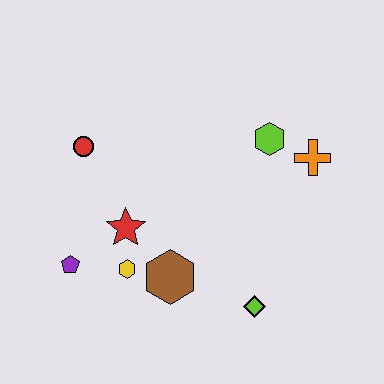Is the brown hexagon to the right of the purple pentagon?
Yes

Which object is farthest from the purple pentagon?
The orange cross is farthest from the purple pentagon.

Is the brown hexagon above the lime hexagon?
No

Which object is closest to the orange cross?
The lime hexagon is closest to the orange cross.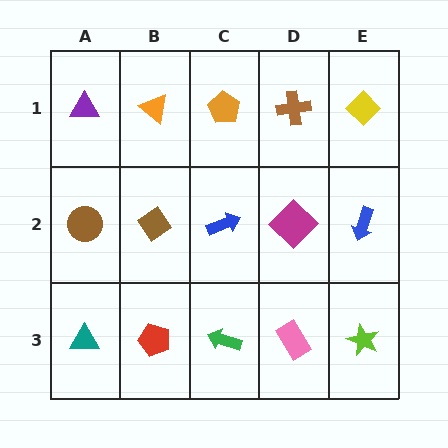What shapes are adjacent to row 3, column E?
A blue arrow (row 2, column E), a pink rectangle (row 3, column D).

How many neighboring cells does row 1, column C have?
3.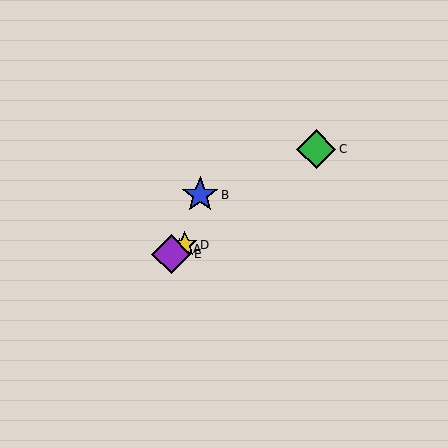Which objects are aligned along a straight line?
Objects A, C, D, E are aligned along a straight line.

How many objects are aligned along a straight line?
4 objects (A, C, D, E) are aligned along a straight line.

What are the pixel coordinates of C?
Object C is at (316, 149).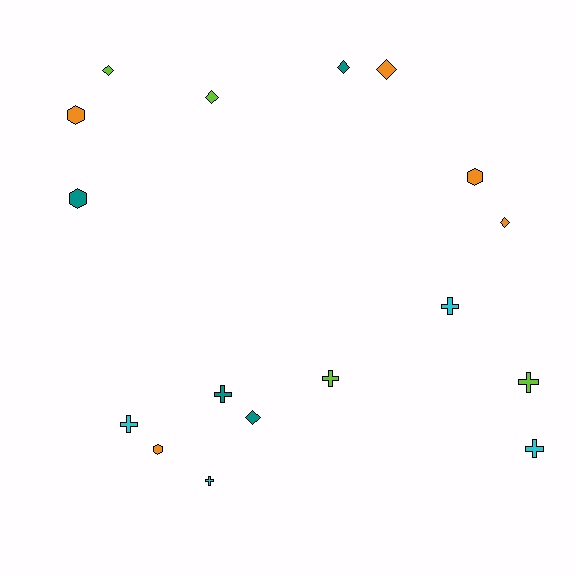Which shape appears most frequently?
Cross, with 7 objects.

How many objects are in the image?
There are 17 objects.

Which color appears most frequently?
Orange, with 5 objects.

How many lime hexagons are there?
There are no lime hexagons.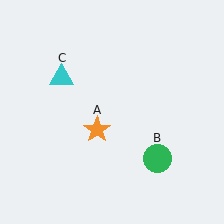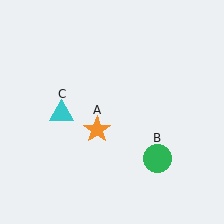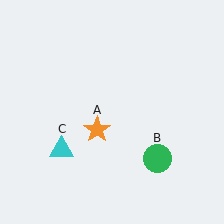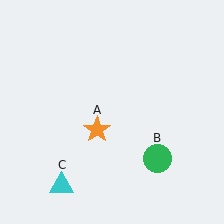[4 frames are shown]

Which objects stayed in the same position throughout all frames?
Orange star (object A) and green circle (object B) remained stationary.